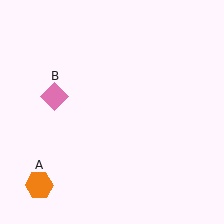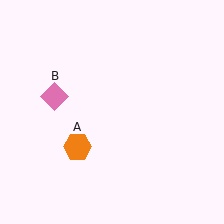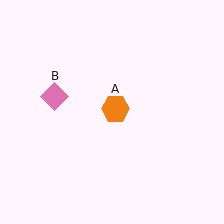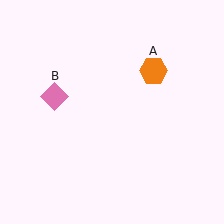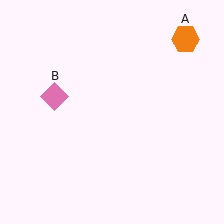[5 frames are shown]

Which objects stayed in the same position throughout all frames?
Pink diamond (object B) remained stationary.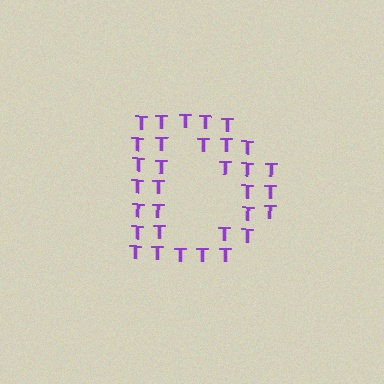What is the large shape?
The large shape is the letter D.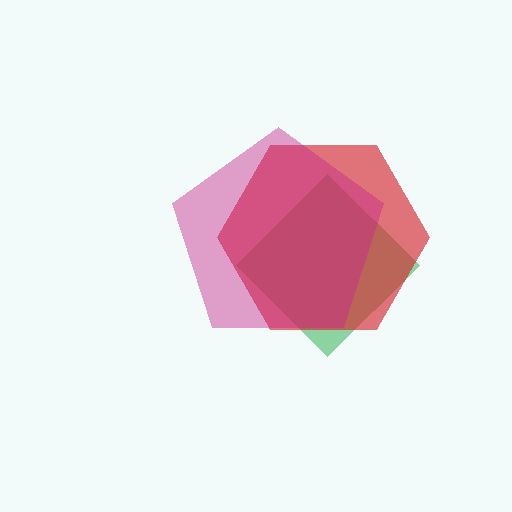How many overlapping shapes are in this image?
There are 3 overlapping shapes in the image.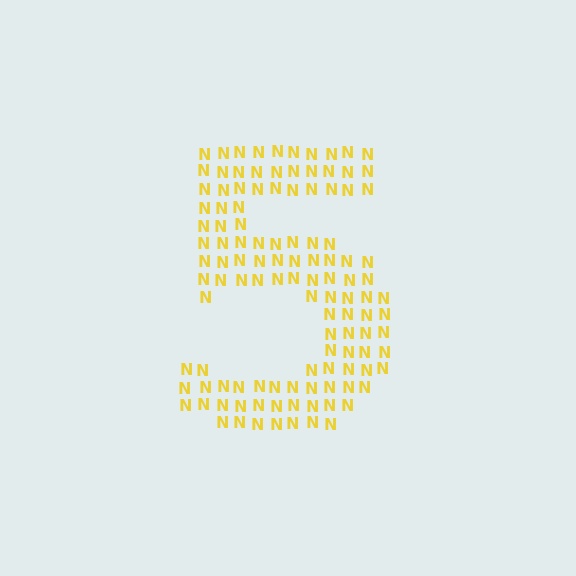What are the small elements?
The small elements are letter N's.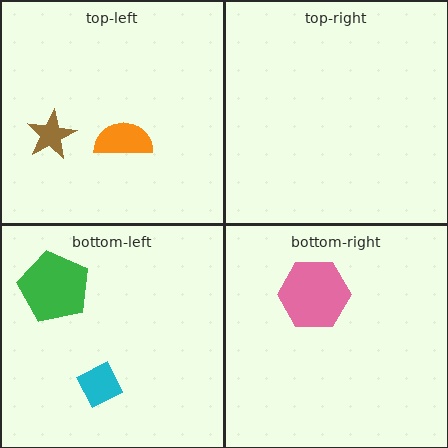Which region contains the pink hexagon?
The bottom-right region.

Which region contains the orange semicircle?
The top-left region.